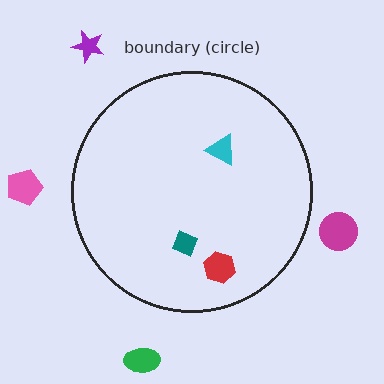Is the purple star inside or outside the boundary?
Outside.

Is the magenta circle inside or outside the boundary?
Outside.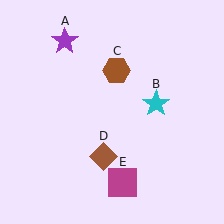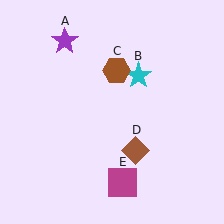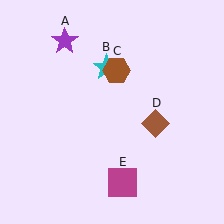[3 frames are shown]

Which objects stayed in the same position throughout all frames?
Purple star (object A) and brown hexagon (object C) and magenta square (object E) remained stationary.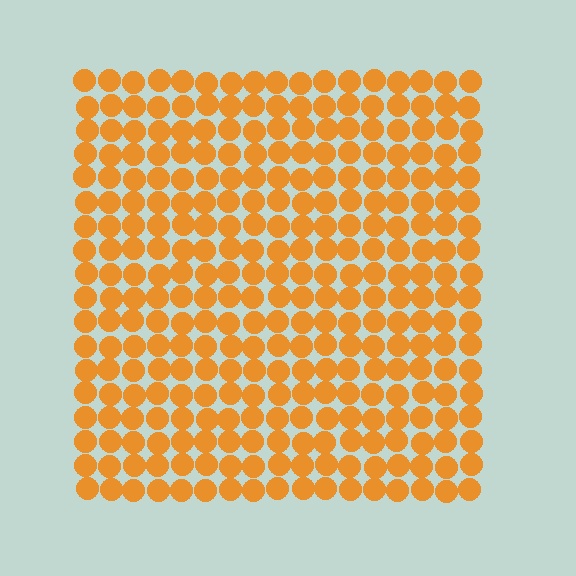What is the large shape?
The large shape is a square.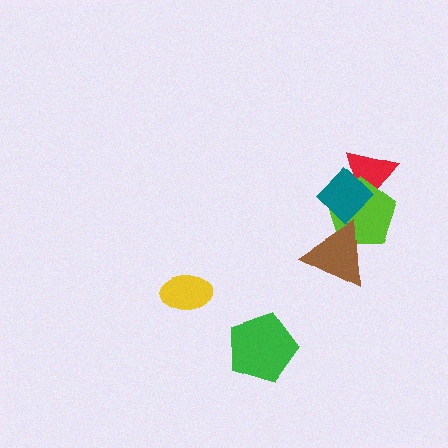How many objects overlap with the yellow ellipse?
0 objects overlap with the yellow ellipse.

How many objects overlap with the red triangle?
2 objects overlap with the red triangle.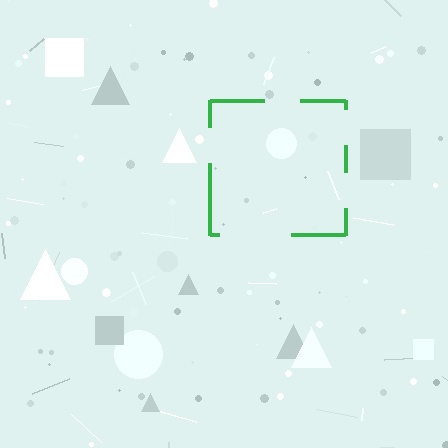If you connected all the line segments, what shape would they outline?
They would outline a square.